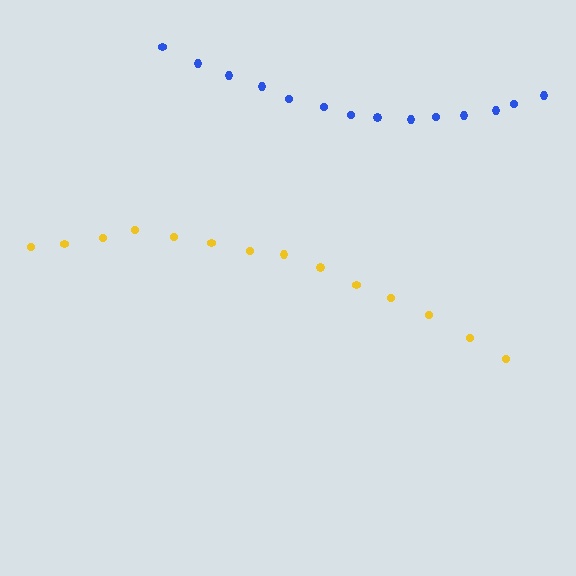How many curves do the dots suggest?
There are 2 distinct paths.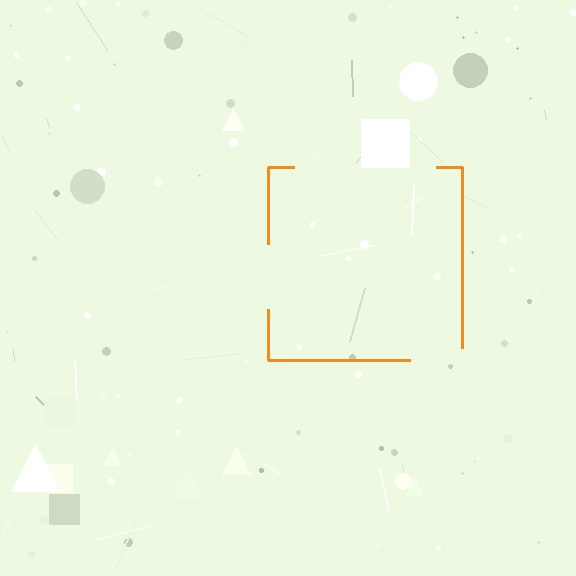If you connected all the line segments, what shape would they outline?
They would outline a square.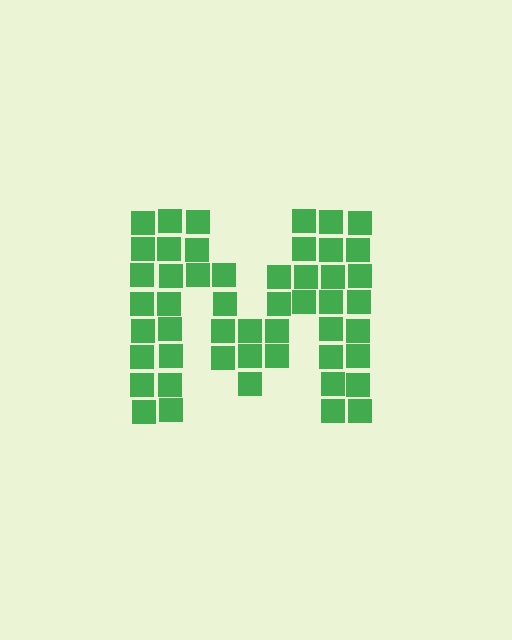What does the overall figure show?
The overall figure shows the letter M.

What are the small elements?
The small elements are squares.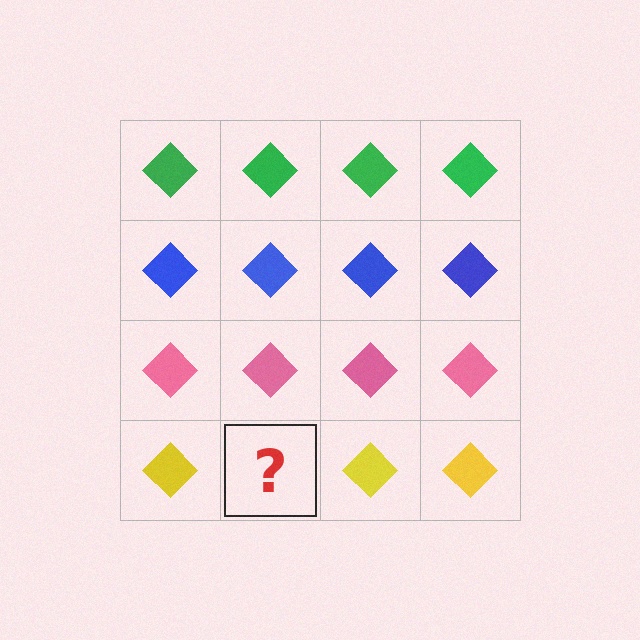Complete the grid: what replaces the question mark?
The question mark should be replaced with a yellow diamond.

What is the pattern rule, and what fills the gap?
The rule is that each row has a consistent color. The gap should be filled with a yellow diamond.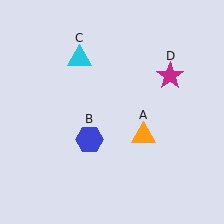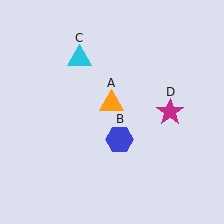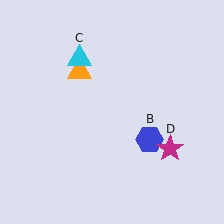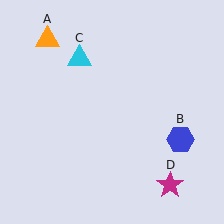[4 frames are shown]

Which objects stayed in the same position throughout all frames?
Cyan triangle (object C) remained stationary.